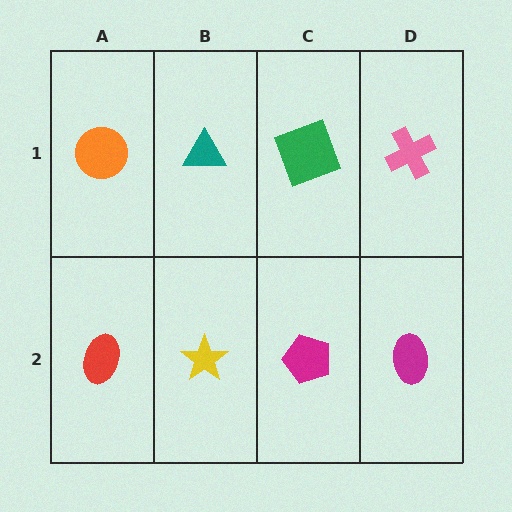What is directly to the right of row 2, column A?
A yellow star.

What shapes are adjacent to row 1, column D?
A magenta ellipse (row 2, column D), a green square (row 1, column C).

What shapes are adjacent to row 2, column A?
An orange circle (row 1, column A), a yellow star (row 2, column B).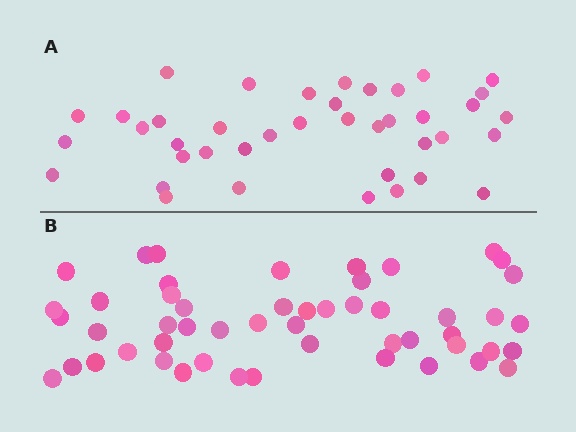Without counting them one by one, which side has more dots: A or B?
Region B (the bottom region) has more dots.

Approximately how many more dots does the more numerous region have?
Region B has roughly 12 or so more dots than region A.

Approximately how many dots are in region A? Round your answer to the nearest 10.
About 40 dots.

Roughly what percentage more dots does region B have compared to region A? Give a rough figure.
About 30% more.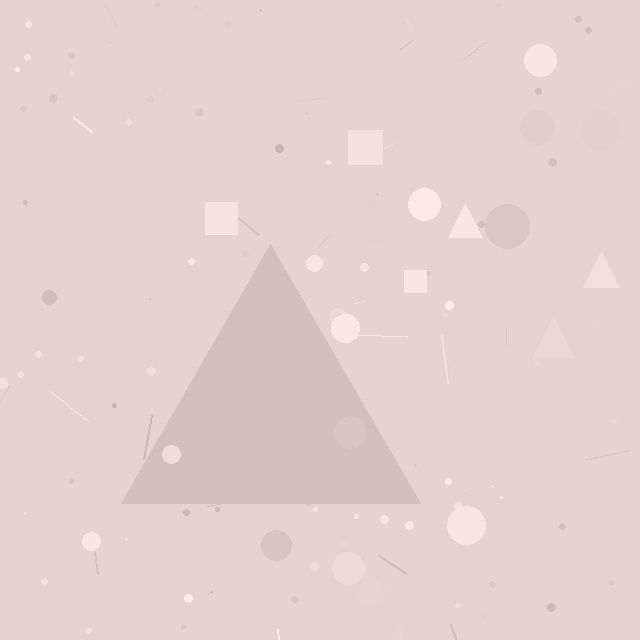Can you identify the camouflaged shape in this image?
The camouflaged shape is a triangle.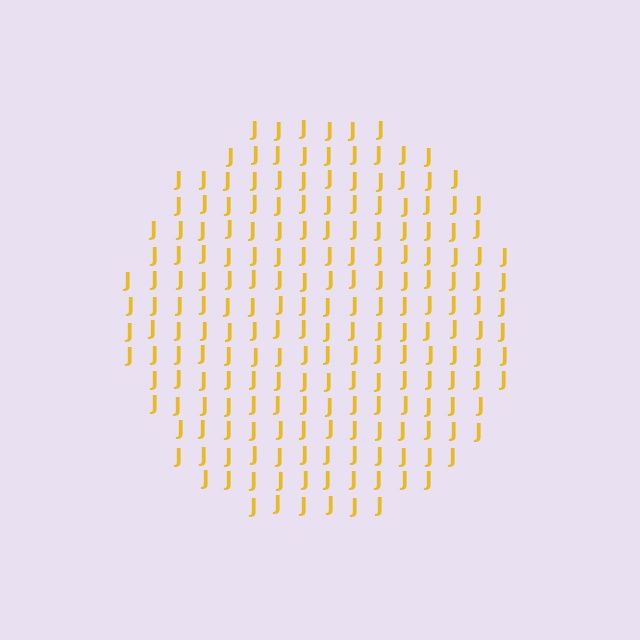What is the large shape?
The large shape is a circle.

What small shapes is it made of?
It is made of small letter J's.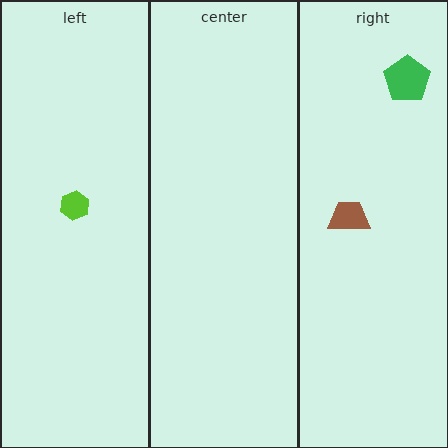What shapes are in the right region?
The brown trapezoid, the green pentagon.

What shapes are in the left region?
The lime hexagon.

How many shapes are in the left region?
1.